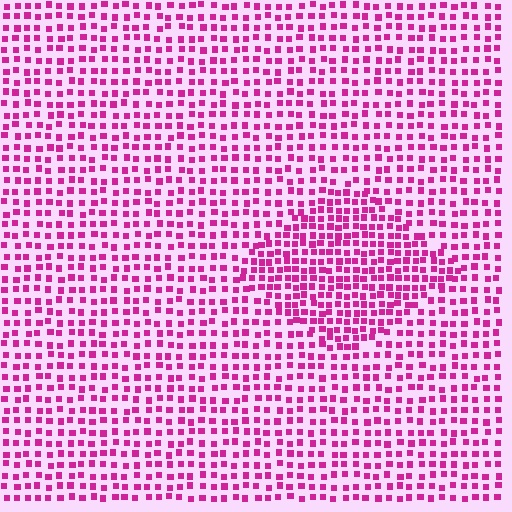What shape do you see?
I see a diamond.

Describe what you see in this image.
The image contains small magenta elements arranged at two different densities. A diamond-shaped region is visible where the elements are more densely packed than the surrounding area.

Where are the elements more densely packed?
The elements are more densely packed inside the diamond boundary.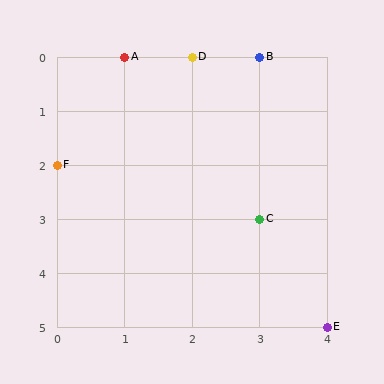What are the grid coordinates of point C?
Point C is at grid coordinates (3, 3).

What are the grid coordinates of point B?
Point B is at grid coordinates (3, 0).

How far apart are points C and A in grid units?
Points C and A are 2 columns and 3 rows apart (about 3.6 grid units diagonally).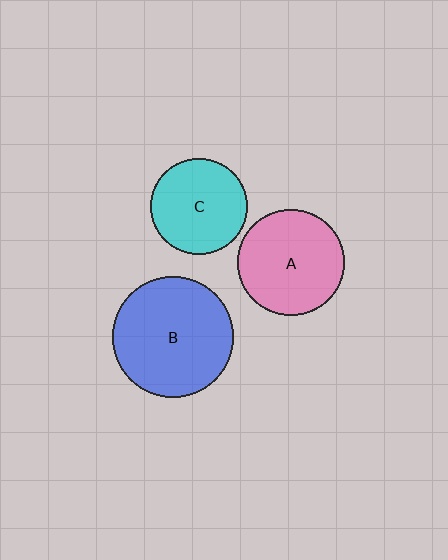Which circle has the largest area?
Circle B (blue).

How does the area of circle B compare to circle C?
Approximately 1.6 times.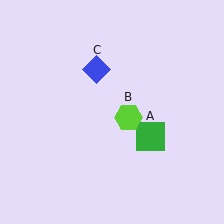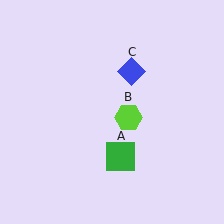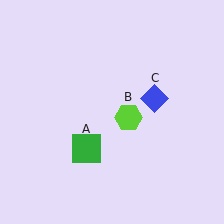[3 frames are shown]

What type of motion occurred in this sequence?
The green square (object A), blue diamond (object C) rotated clockwise around the center of the scene.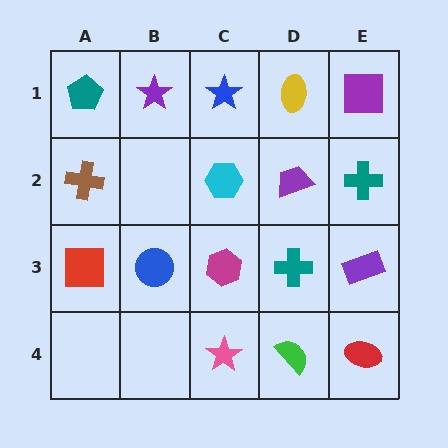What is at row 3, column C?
A magenta hexagon.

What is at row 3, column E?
A purple rectangle.